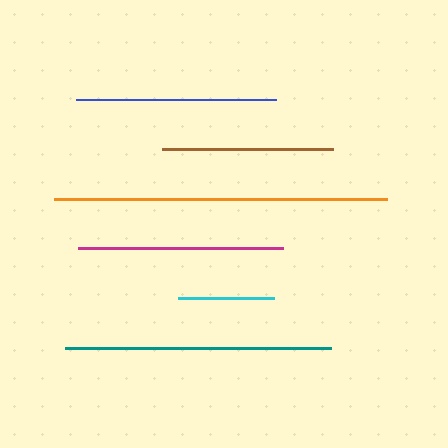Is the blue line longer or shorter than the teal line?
The teal line is longer than the blue line.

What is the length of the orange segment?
The orange segment is approximately 334 pixels long.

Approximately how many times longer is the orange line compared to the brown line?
The orange line is approximately 1.9 times the length of the brown line.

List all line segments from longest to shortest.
From longest to shortest: orange, teal, magenta, blue, brown, cyan.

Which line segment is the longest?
The orange line is the longest at approximately 334 pixels.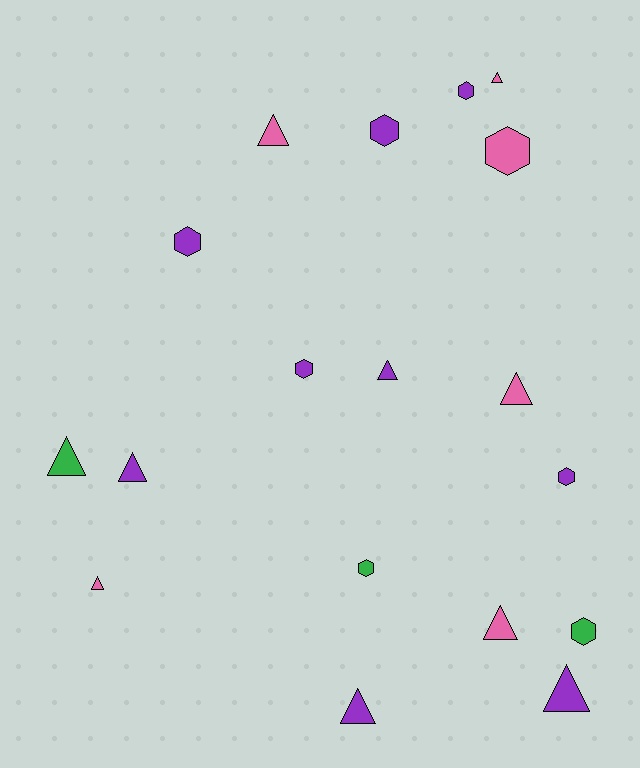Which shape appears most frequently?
Triangle, with 10 objects.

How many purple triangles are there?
There are 4 purple triangles.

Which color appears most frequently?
Purple, with 9 objects.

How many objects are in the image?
There are 18 objects.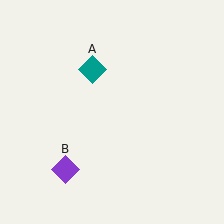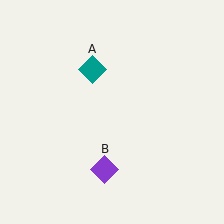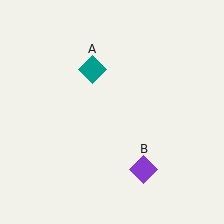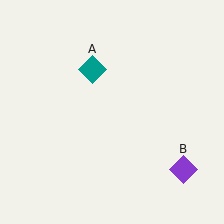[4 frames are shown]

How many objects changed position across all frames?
1 object changed position: purple diamond (object B).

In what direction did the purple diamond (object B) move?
The purple diamond (object B) moved right.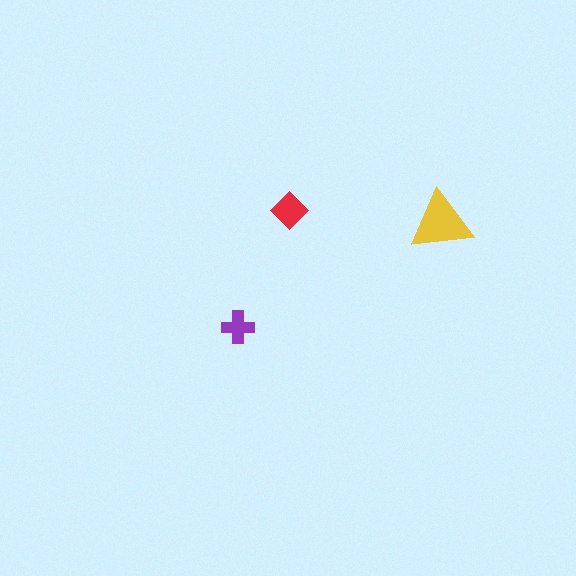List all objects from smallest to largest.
The purple cross, the red diamond, the yellow triangle.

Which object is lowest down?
The purple cross is bottommost.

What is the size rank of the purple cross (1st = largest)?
3rd.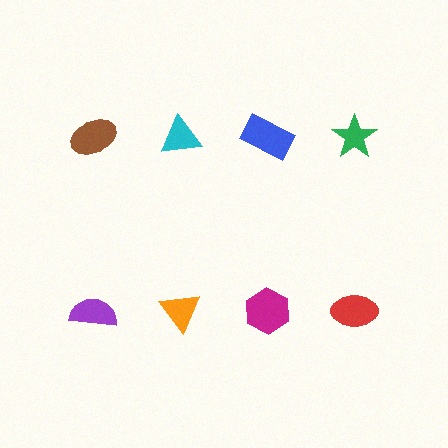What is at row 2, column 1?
A purple semicircle.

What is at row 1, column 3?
A blue rectangle.